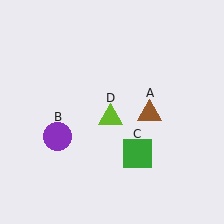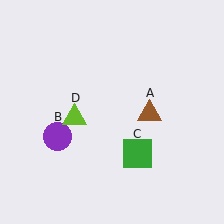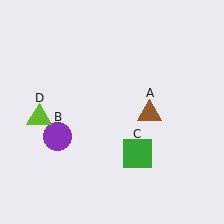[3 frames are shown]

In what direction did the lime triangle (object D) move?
The lime triangle (object D) moved left.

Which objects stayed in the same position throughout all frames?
Brown triangle (object A) and purple circle (object B) and green square (object C) remained stationary.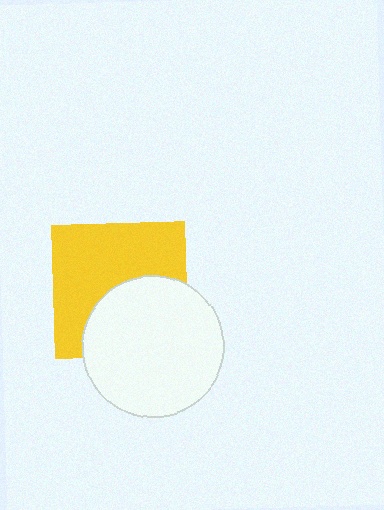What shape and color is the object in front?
The object in front is a white circle.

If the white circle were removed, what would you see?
You would see the complete yellow square.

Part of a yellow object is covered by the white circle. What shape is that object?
It is a square.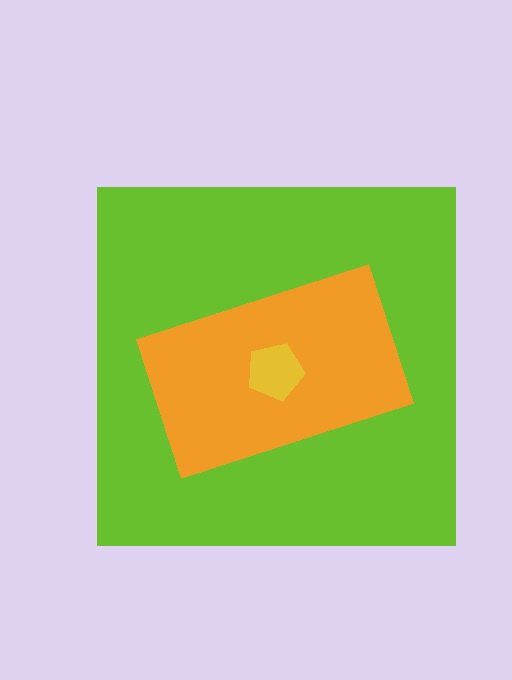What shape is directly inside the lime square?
The orange rectangle.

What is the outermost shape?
The lime square.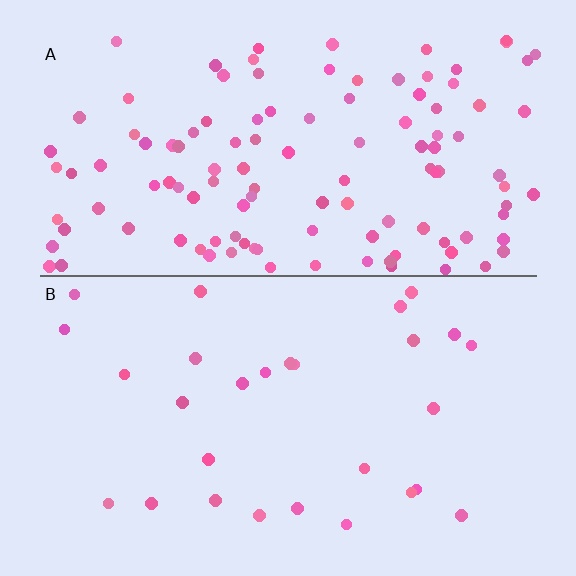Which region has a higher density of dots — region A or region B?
A (the top).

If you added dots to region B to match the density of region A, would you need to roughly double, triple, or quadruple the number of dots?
Approximately quadruple.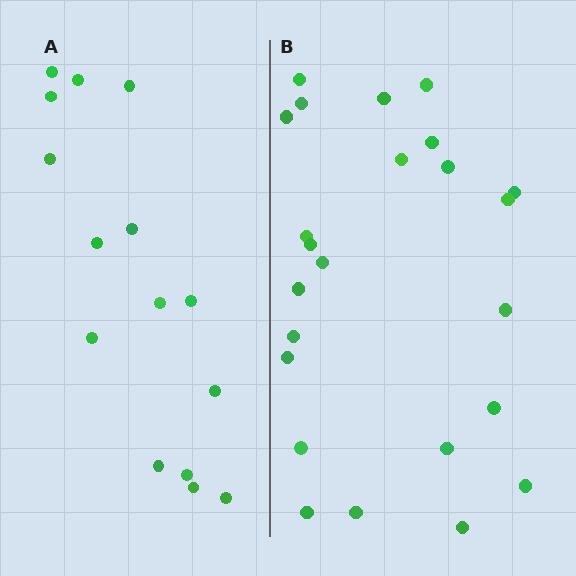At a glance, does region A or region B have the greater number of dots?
Region B (the right region) has more dots.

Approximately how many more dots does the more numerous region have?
Region B has roughly 8 or so more dots than region A.